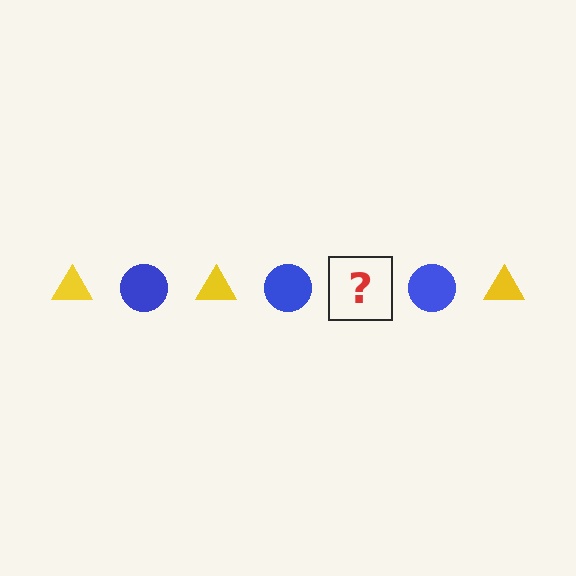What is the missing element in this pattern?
The missing element is a yellow triangle.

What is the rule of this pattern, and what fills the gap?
The rule is that the pattern alternates between yellow triangle and blue circle. The gap should be filled with a yellow triangle.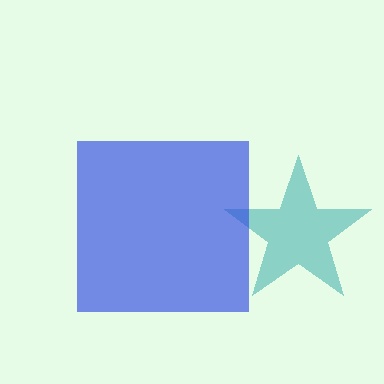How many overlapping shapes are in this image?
There are 2 overlapping shapes in the image.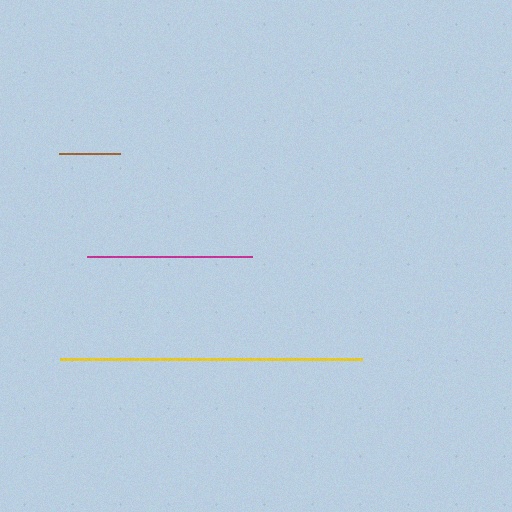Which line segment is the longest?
The yellow line is the longest at approximately 302 pixels.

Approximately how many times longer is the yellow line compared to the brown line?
The yellow line is approximately 5.0 times the length of the brown line.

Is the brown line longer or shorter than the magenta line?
The magenta line is longer than the brown line.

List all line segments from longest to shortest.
From longest to shortest: yellow, magenta, brown.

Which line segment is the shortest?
The brown line is the shortest at approximately 61 pixels.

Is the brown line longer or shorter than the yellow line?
The yellow line is longer than the brown line.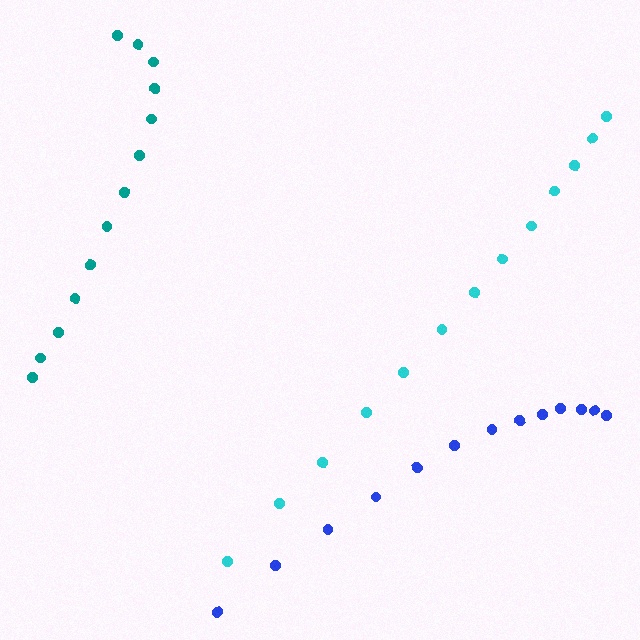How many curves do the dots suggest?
There are 3 distinct paths.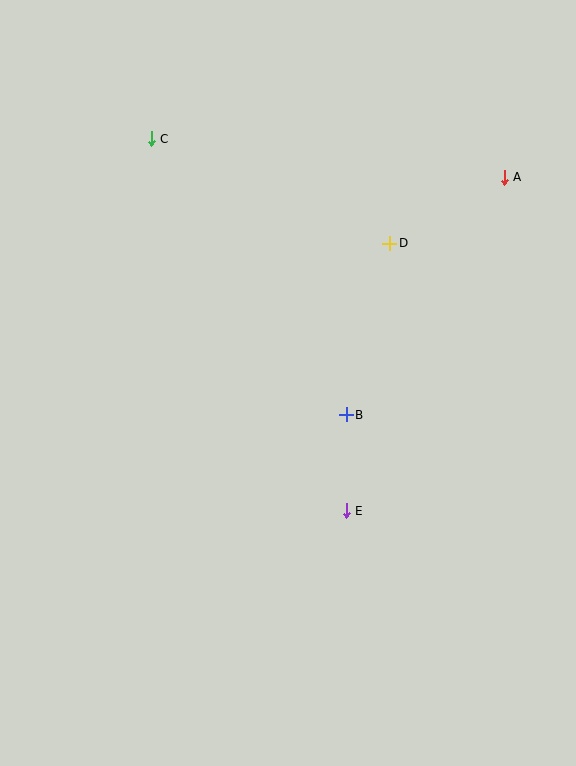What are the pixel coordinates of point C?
Point C is at (151, 139).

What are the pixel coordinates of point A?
Point A is at (504, 177).